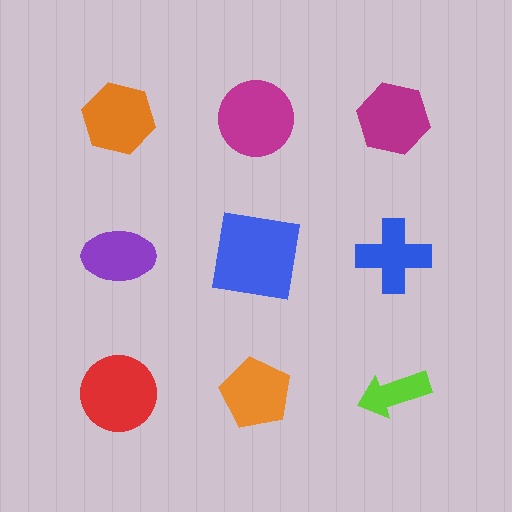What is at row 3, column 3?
A lime arrow.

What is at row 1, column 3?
A magenta hexagon.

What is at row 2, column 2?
A blue square.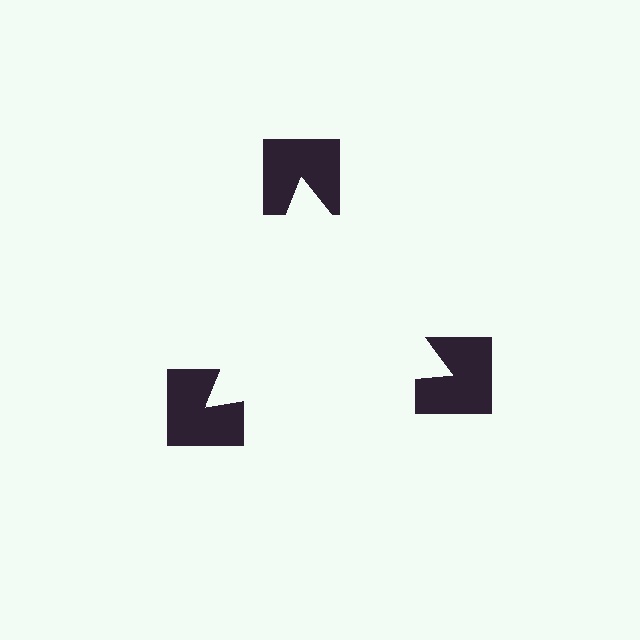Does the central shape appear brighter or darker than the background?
It typically appears slightly brighter than the background, even though no actual brightness change is drawn.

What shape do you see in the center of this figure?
An illusory triangle — its edges are inferred from the aligned wedge cuts in the notched squares, not physically drawn.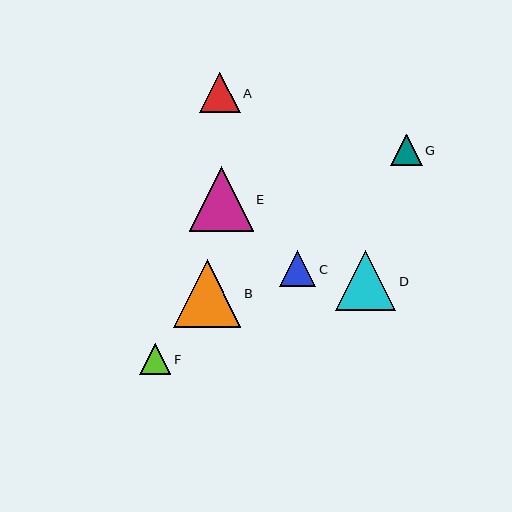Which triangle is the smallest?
Triangle F is the smallest with a size of approximately 31 pixels.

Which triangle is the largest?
Triangle B is the largest with a size of approximately 68 pixels.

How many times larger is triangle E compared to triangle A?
Triangle E is approximately 1.6 times the size of triangle A.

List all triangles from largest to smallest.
From largest to smallest: B, E, D, A, C, G, F.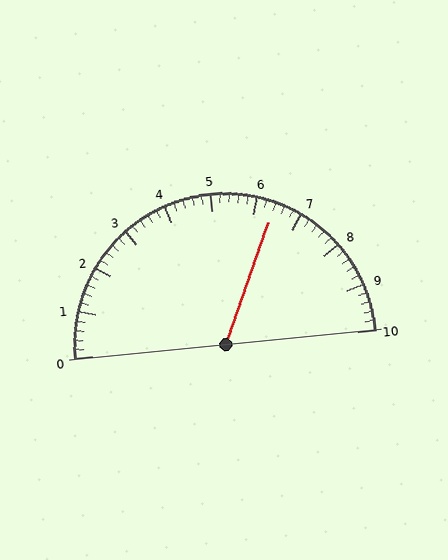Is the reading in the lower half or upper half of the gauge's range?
The reading is in the upper half of the range (0 to 10).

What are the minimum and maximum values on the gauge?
The gauge ranges from 0 to 10.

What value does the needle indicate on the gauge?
The needle indicates approximately 6.4.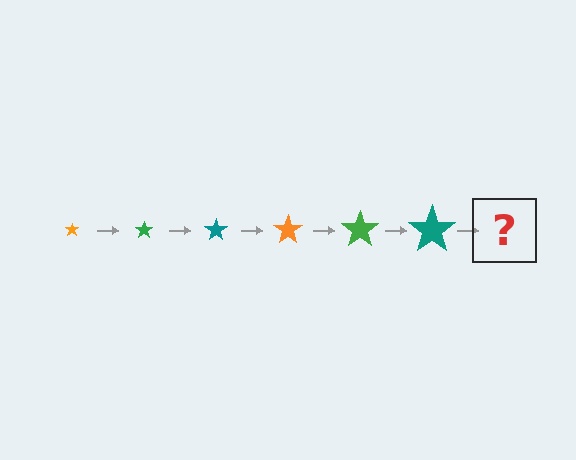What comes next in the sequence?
The next element should be an orange star, larger than the previous one.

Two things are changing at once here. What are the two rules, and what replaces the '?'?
The two rules are that the star grows larger each step and the color cycles through orange, green, and teal. The '?' should be an orange star, larger than the previous one.